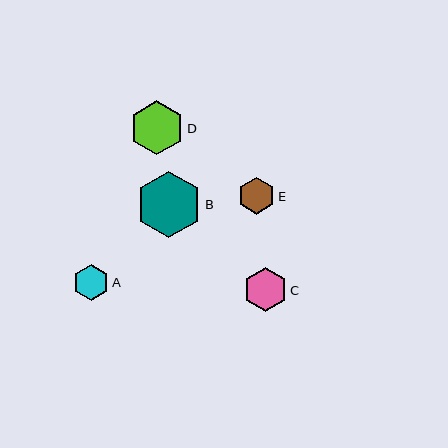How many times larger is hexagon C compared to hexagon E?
Hexagon C is approximately 1.2 times the size of hexagon E.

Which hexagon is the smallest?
Hexagon A is the smallest with a size of approximately 36 pixels.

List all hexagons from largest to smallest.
From largest to smallest: B, D, C, E, A.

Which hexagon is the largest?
Hexagon B is the largest with a size of approximately 66 pixels.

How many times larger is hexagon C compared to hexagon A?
Hexagon C is approximately 1.2 times the size of hexagon A.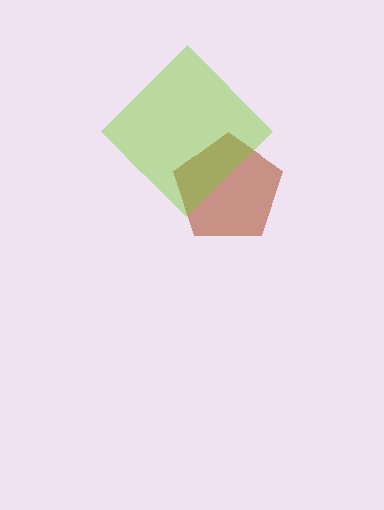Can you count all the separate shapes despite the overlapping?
Yes, there are 2 separate shapes.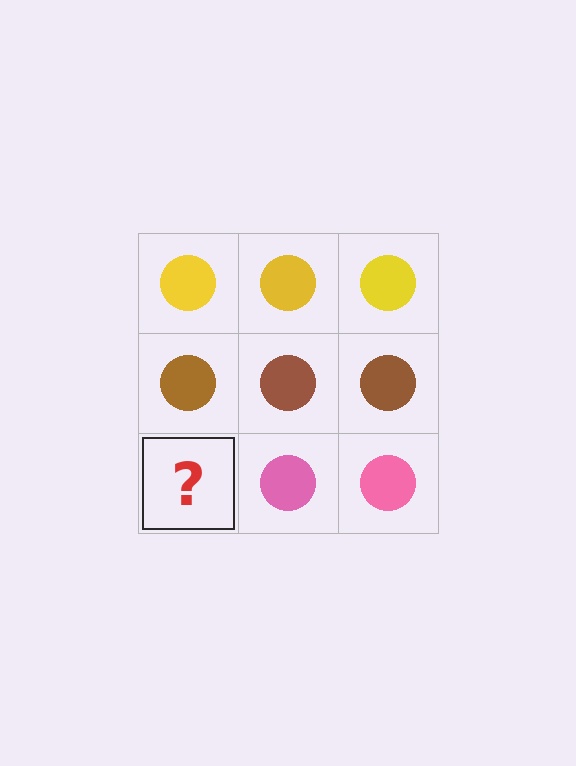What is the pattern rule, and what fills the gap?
The rule is that each row has a consistent color. The gap should be filled with a pink circle.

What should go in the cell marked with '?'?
The missing cell should contain a pink circle.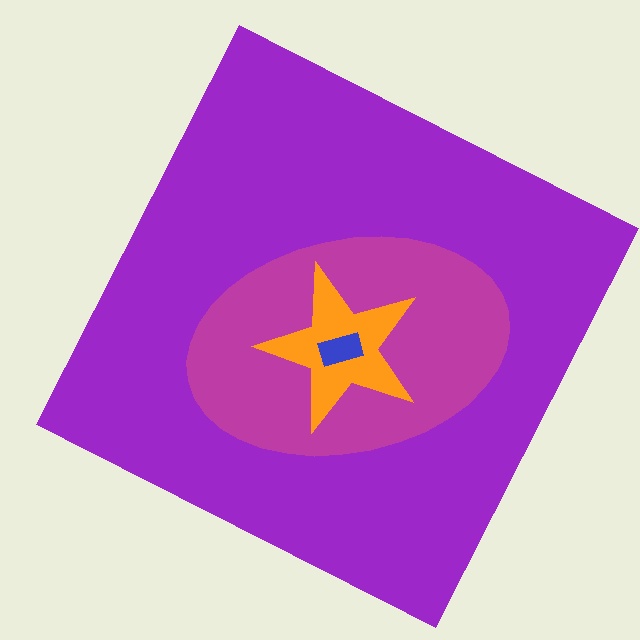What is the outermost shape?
The purple square.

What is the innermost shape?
The blue rectangle.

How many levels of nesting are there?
4.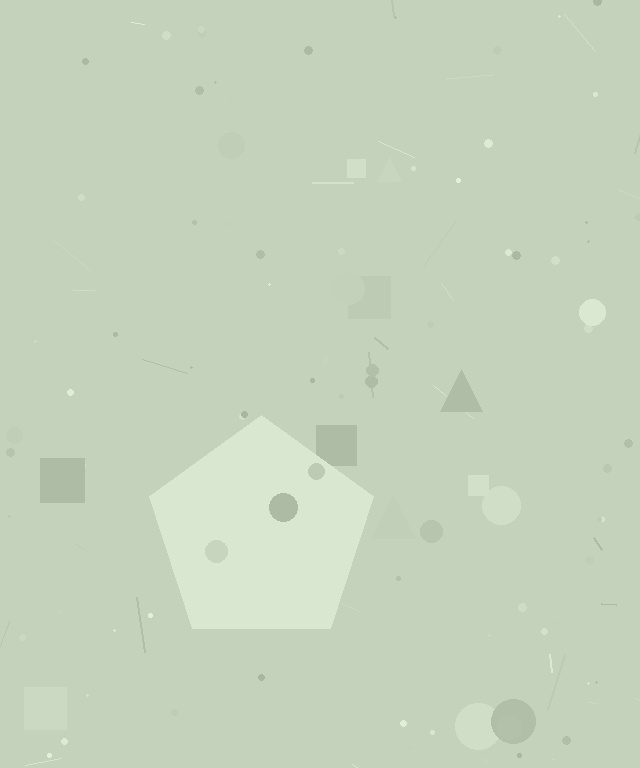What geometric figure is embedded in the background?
A pentagon is embedded in the background.